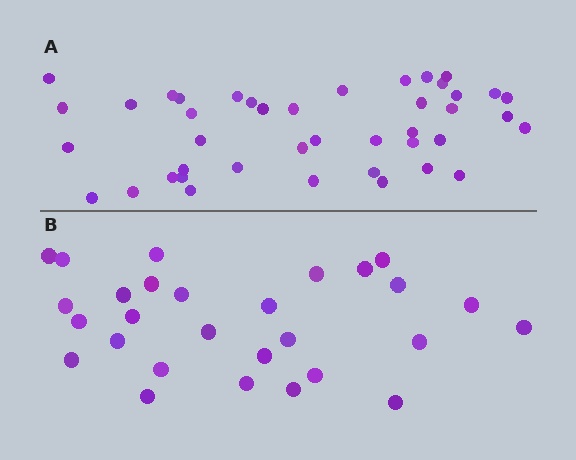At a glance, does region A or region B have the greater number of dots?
Region A (the top region) has more dots.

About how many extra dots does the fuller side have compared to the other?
Region A has approximately 15 more dots than region B.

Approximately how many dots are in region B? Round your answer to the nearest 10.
About 30 dots. (The exact count is 28, which rounds to 30.)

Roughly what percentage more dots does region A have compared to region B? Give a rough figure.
About 50% more.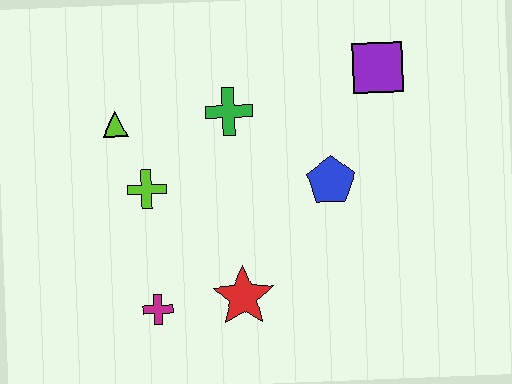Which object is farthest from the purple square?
The magenta cross is farthest from the purple square.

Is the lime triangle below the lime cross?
No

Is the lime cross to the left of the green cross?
Yes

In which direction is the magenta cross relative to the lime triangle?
The magenta cross is below the lime triangle.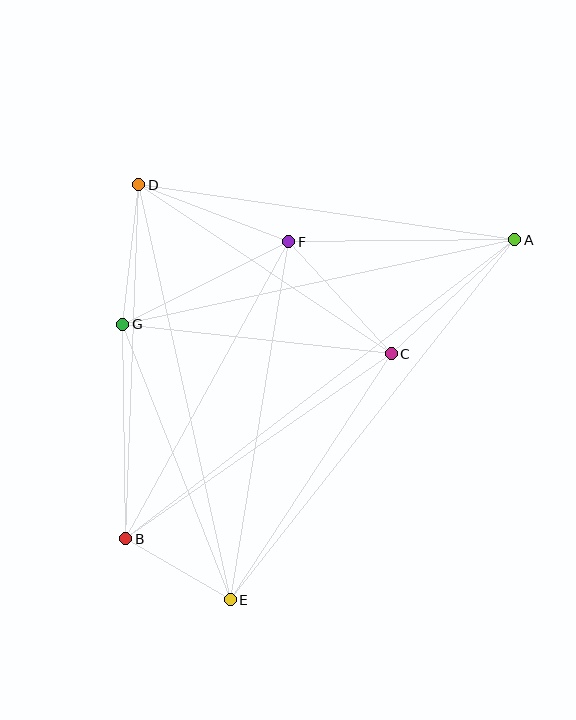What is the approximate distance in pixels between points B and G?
The distance between B and G is approximately 215 pixels.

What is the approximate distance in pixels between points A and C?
The distance between A and C is approximately 168 pixels.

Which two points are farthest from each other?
Points A and B are farthest from each other.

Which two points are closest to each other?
Points B and E are closest to each other.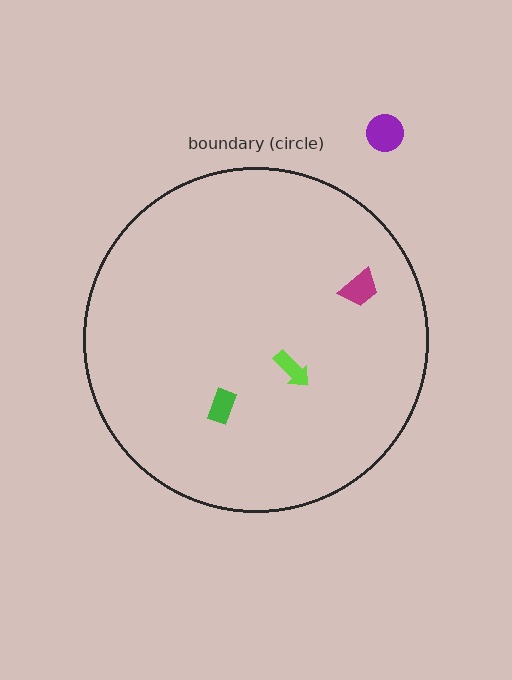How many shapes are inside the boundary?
3 inside, 1 outside.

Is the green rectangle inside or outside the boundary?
Inside.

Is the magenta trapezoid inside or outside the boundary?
Inside.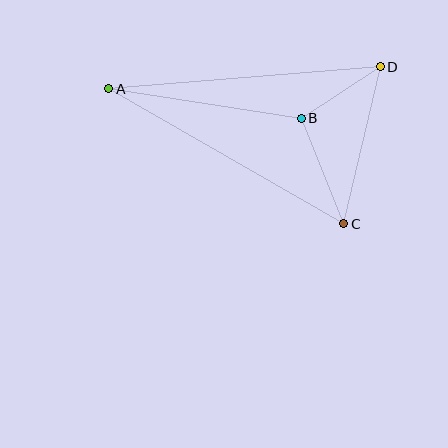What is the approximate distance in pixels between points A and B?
The distance between A and B is approximately 195 pixels.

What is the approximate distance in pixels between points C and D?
The distance between C and D is approximately 161 pixels.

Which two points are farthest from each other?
Points A and D are farthest from each other.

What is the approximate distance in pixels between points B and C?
The distance between B and C is approximately 114 pixels.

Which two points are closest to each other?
Points B and D are closest to each other.